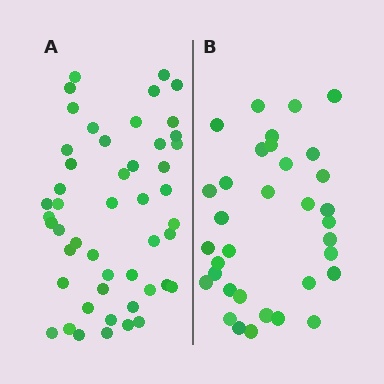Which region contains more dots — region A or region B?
Region A (the left region) has more dots.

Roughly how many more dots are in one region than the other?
Region A has approximately 15 more dots than region B.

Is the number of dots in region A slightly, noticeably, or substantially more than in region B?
Region A has noticeably more, but not dramatically so. The ratio is roughly 1.4 to 1.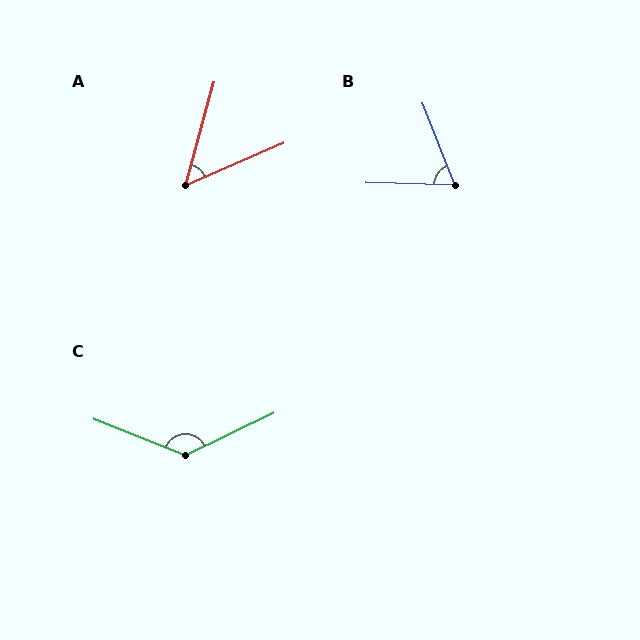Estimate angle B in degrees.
Approximately 67 degrees.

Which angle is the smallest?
A, at approximately 51 degrees.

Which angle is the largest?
C, at approximately 133 degrees.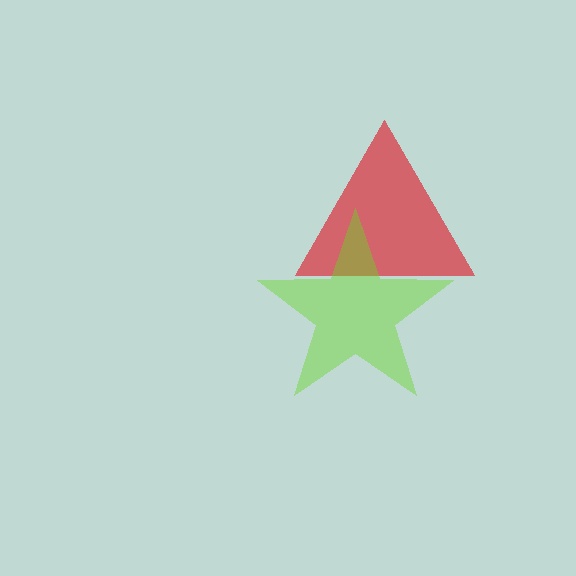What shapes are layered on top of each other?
The layered shapes are: a red triangle, a lime star.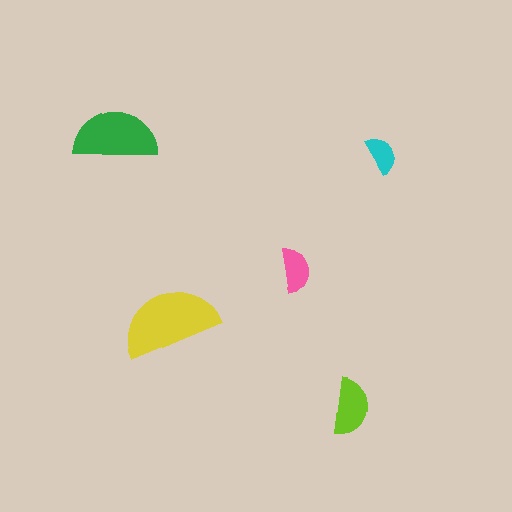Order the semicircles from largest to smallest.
the yellow one, the green one, the lime one, the pink one, the cyan one.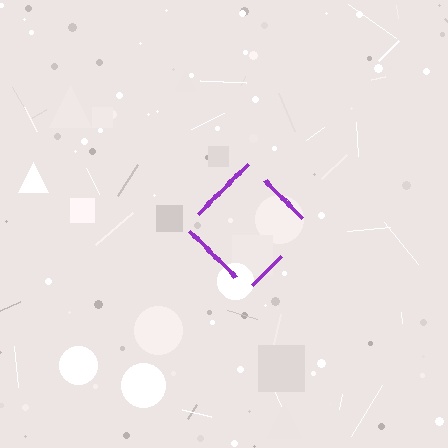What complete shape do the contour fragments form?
The contour fragments form a diamond.